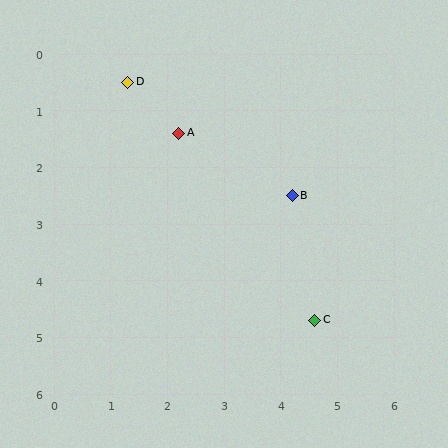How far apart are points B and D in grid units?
Points B and D are about 3.5 grid units apart.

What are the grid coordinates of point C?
Point C is at approximately (4.6, 4.7).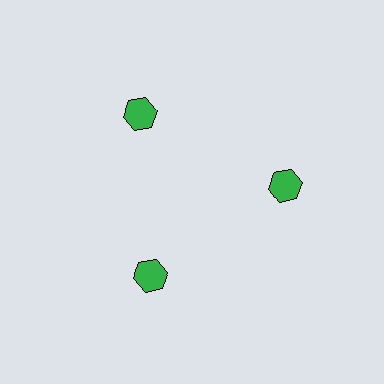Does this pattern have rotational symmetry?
Yes, this pattern has 3-fold rotational symmetry. It looks the same after rotating 120 degrees around the center.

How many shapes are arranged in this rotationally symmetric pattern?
There are 3 shapes, arranged in 3 groups of 1.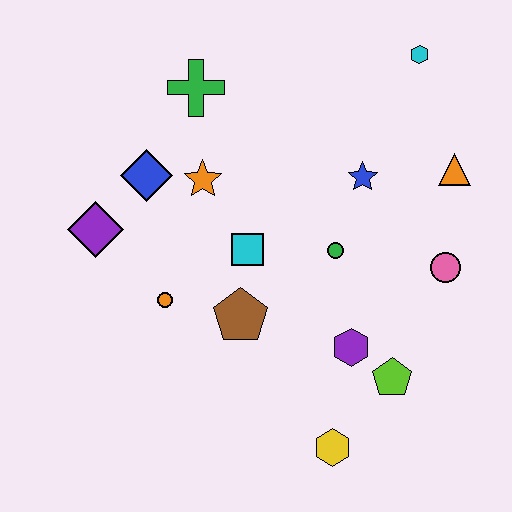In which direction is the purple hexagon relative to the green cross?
The purple hexagon is below the green cross.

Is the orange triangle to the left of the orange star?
No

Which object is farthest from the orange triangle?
The purple diamond is farthest from the orange triangle.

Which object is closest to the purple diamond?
The blue diamond is closest to the purple diamond.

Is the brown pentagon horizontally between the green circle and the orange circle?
Yes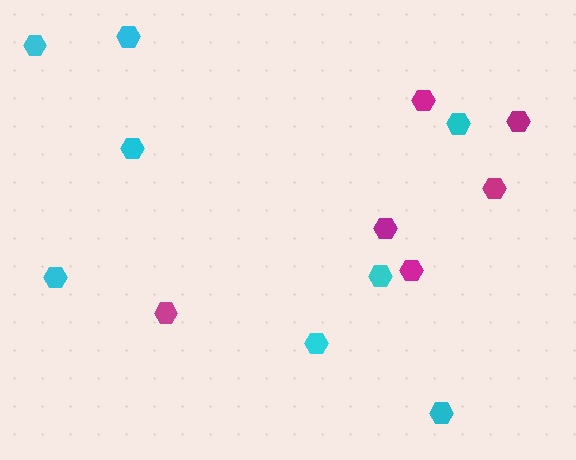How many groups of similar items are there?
There are 2 groups: one group of cyan hexagons (8) and one group of magenta hexagons (6).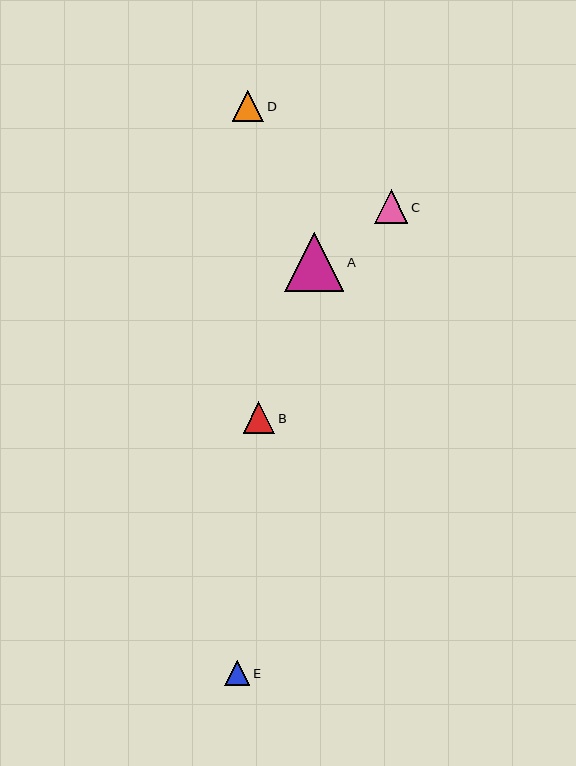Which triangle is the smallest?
Triangle E is the smallest with a size of approximately 25 pixels.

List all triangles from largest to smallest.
From largest to smallest: A, C, B, D, E.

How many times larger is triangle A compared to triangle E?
Triangle A is approximately 2.4 times the size of triangle E.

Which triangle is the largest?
Triangle A is the largest with a size of approximately 59 pixels.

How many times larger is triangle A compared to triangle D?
Triangle A is approximately 1.9 times the size of triangle D.